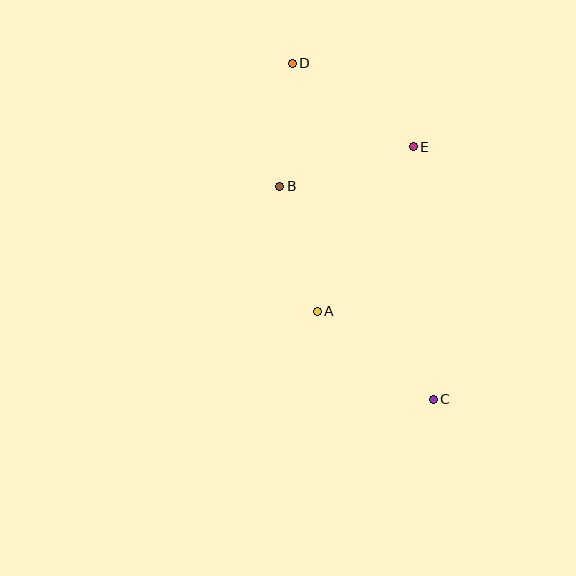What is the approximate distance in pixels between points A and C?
The distance between A and C is approximately 145 pixels.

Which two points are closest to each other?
Points B and D are closest to each other.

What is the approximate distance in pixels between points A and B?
The distance between A and B is approximately 131 pixels.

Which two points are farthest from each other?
Points C and D are farthest from each other.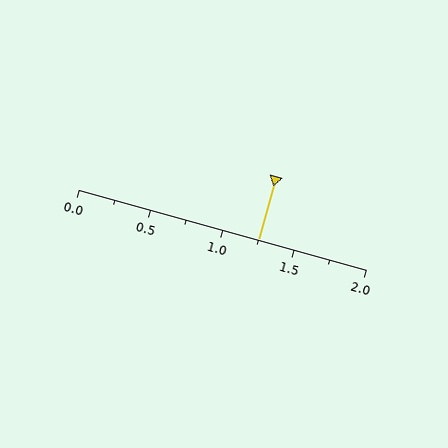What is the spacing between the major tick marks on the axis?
The major ticks are spaced 0.5 apart.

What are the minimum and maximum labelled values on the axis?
The axis runs from 0.0 to 2.0.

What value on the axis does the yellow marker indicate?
The marker indicates approximately 1.25.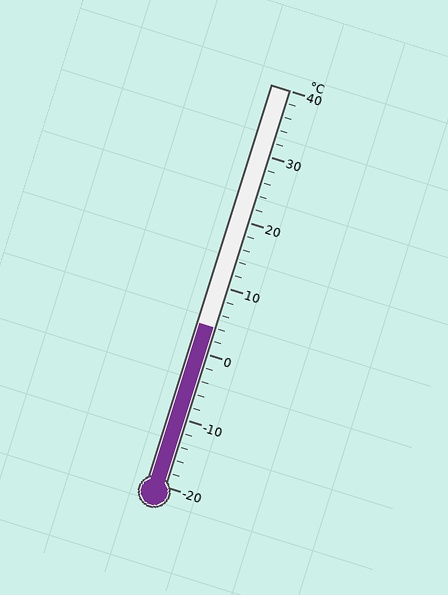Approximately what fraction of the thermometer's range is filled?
The thermometer is filled to approximately 40% of its range.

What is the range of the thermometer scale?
The thermometer scale ranges from -20°C to 40°C.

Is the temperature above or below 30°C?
The temperature is below 30°C.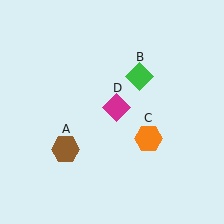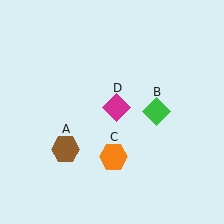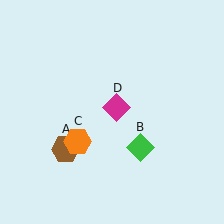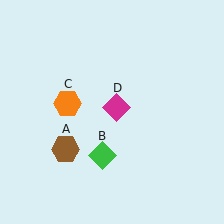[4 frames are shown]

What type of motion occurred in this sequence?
The green diamond (object B), orange hexagon (object C) rotated clockwise around the center of the scene.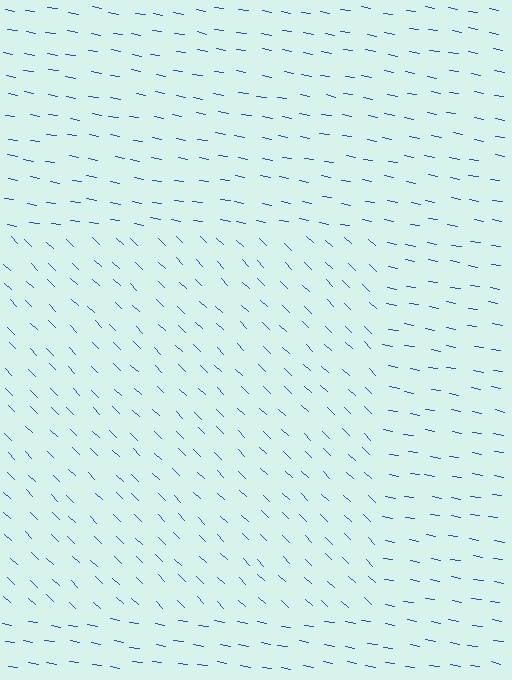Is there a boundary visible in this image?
Yes, there is a texture boundary formed by a change in line orientation.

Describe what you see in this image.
The image is filled with small blue line segments. A rectangle region in the image has lines oriented differently from the surrounding lines, creating a visible texture boundary.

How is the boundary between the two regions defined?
The boundary is defined purely by a change in line orientation (approximately 34 degrees difference). All lines are the same color and thickness.